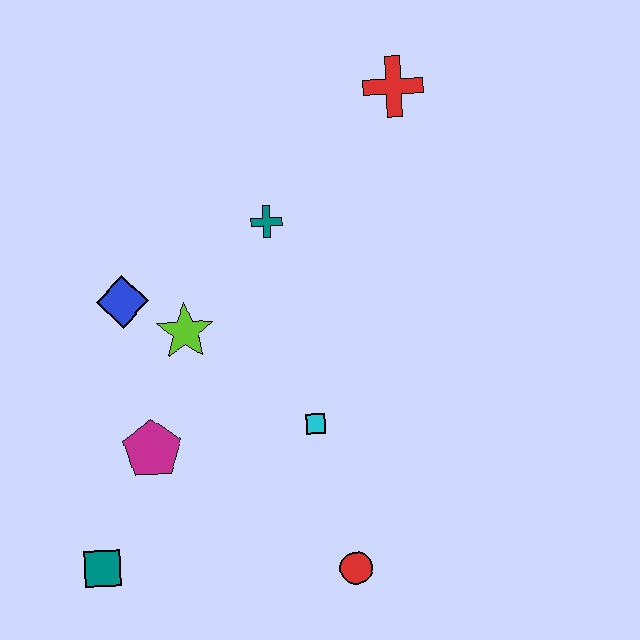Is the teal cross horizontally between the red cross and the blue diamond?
Yes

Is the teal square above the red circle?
Yes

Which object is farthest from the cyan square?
The red cross is farthest from the cyan square.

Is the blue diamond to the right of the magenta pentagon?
No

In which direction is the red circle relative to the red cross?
The red circle is below the red cross.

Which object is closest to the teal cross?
The lime star is closest to the teal cross.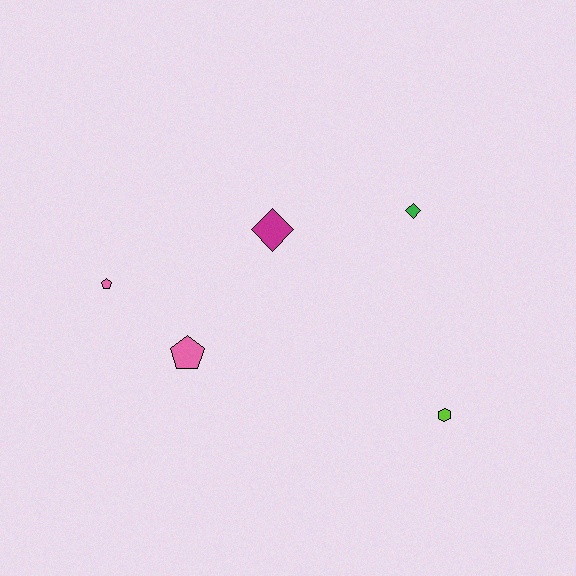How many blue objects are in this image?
There are no blue objects.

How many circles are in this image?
There are no circles.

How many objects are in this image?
There are 5 objects.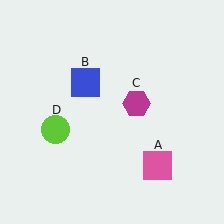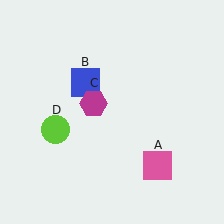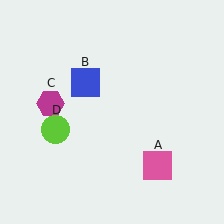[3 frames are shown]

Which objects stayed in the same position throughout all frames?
Pink square (object A) and blue square (object B) and lime circle (object D) remained stationary.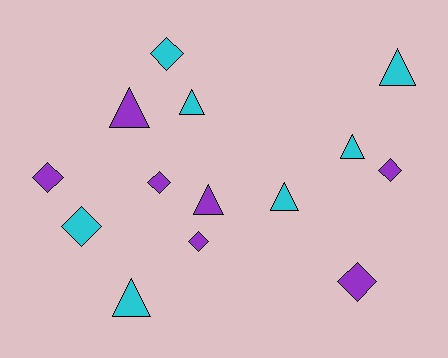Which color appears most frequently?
Cyan, with 7 objects.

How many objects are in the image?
There are 14 objects.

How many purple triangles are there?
There are 2 purple triangles.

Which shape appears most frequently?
Triangle, with 7 objects.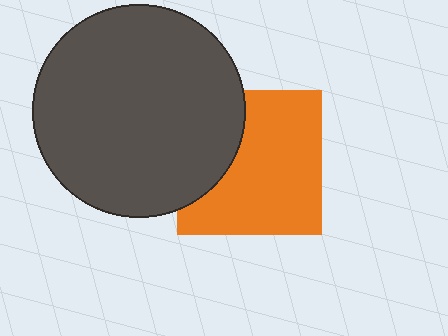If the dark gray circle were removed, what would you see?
You would see the complete orange square.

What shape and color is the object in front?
The object in front is a dark gray circle.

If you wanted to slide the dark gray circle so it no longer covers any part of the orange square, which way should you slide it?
Slide it left — that is the most direct way to separate the two shapes.